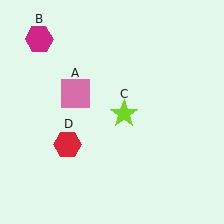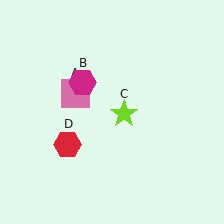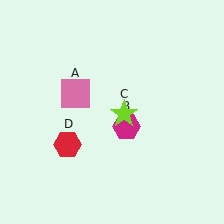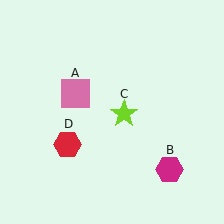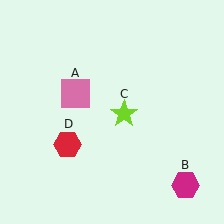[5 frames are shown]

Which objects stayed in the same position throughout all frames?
Pink square (object A) and lime star (object C) and red hexagon (object D) remained stationary.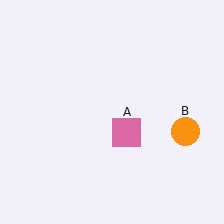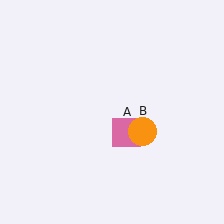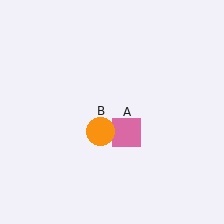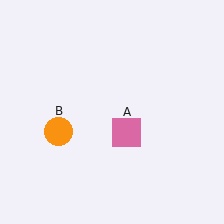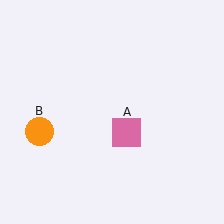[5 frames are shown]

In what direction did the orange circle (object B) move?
The orange circle (object B) moved left.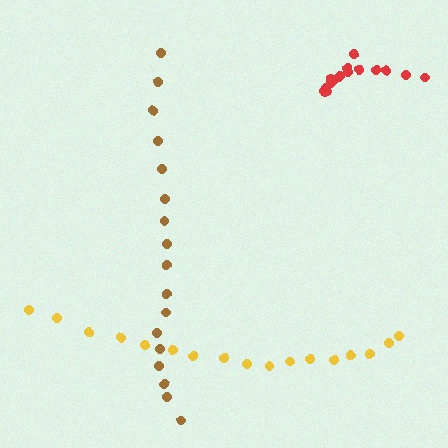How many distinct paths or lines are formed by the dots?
There are 3 distinct paths.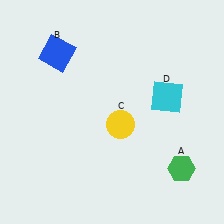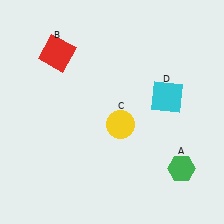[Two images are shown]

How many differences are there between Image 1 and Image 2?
There is 1 difference between the two images.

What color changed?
The square (B) changed from blue in Image 1 to red in Image 2.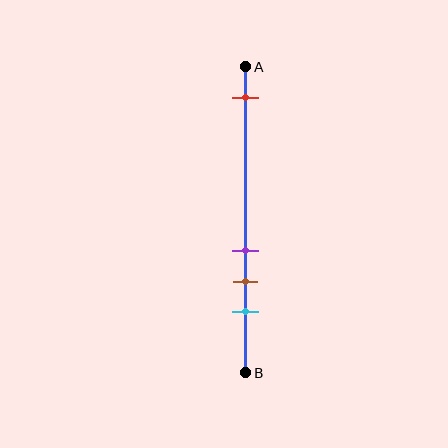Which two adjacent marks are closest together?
The purple and brown marks are the closest adjacent pair.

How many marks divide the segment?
There are 4 marks dividing the segment.